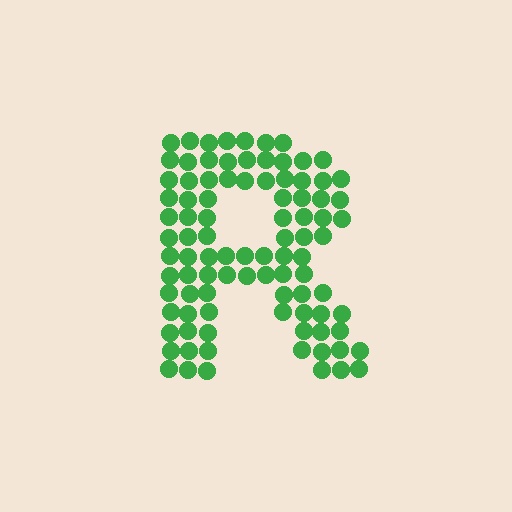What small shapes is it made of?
It is made of small circles.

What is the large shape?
The large shape is the letter R.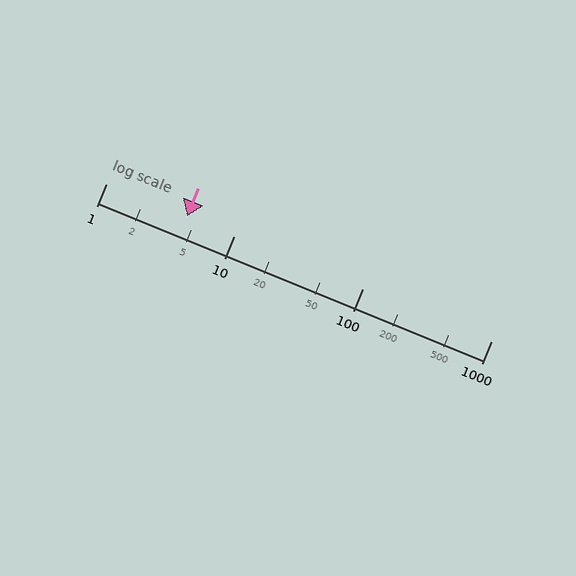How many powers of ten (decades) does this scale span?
The scale spans 3 decades, from 1 to 1000.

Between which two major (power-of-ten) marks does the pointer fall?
The pointer is between 1 and 10.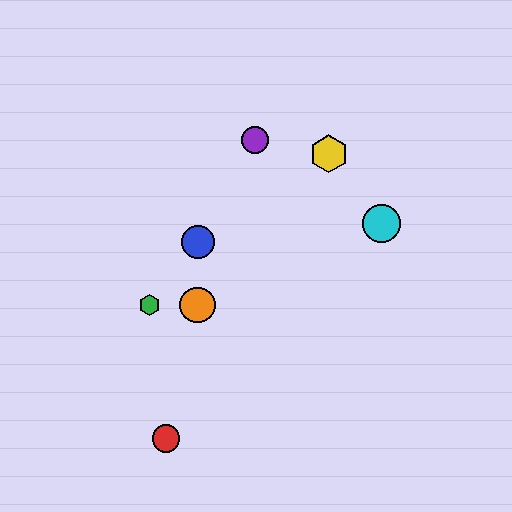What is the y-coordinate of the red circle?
The red circle is at y≈438.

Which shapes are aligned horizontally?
The green hexagon, the orange circle are aligned horizontally.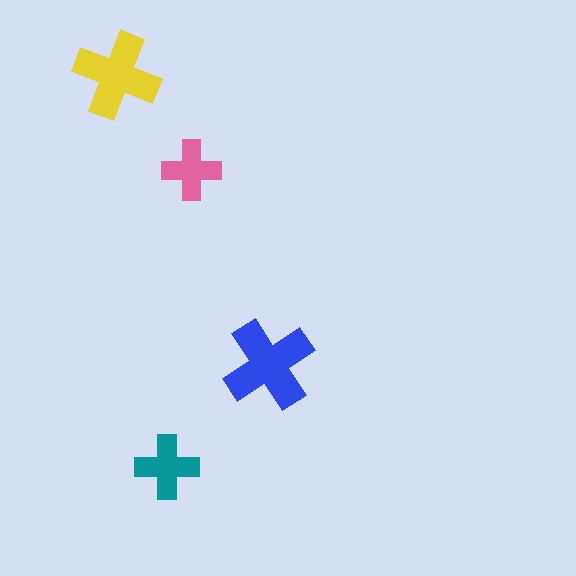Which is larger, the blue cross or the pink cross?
The blue one.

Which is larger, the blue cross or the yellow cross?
The blue one.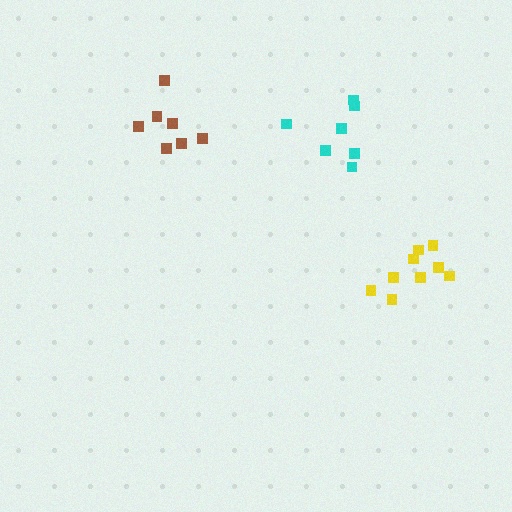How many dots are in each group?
Group 1: 7 dots, Group 2: 9 dots, Group 3: 7 dots (23 total).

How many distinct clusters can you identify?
There are 3 distinct clusters.